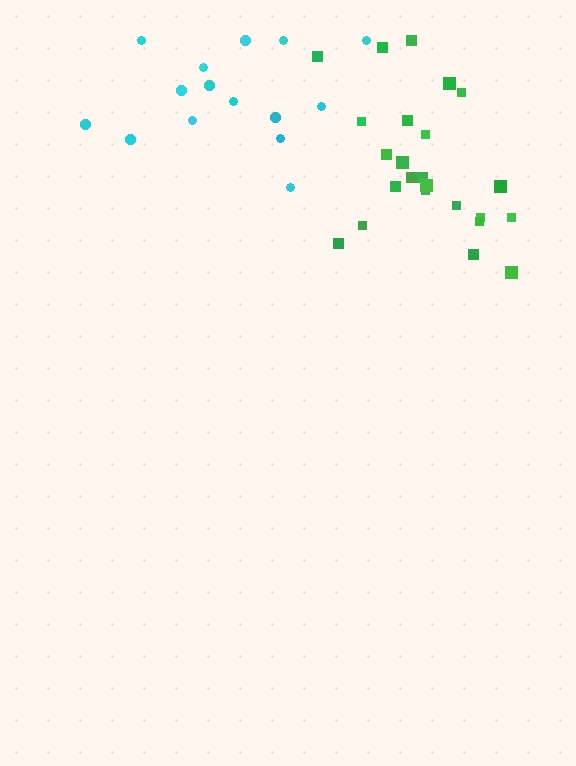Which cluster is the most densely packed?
Green.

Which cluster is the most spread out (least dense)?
Cyan.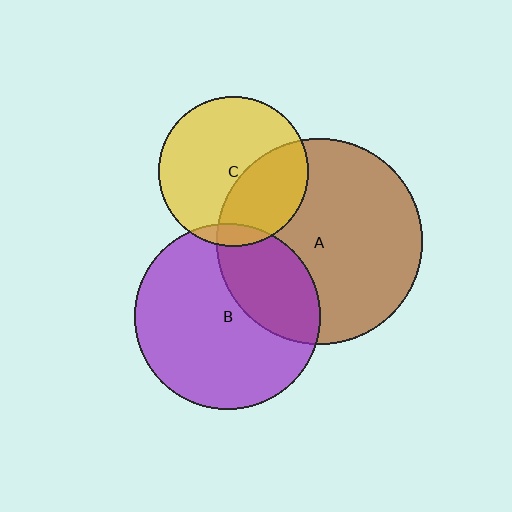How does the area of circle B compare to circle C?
Approximately 1.5 times.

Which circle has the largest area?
Circle A (brown).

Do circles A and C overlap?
Yes.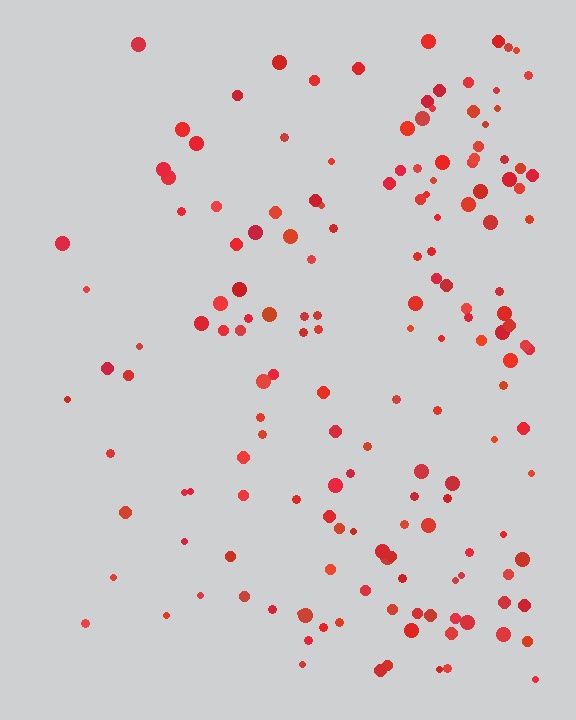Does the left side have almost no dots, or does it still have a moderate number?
Still a moderate number, just noticeably fewer than the right.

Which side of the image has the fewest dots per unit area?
The left.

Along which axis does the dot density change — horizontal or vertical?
Horizontal.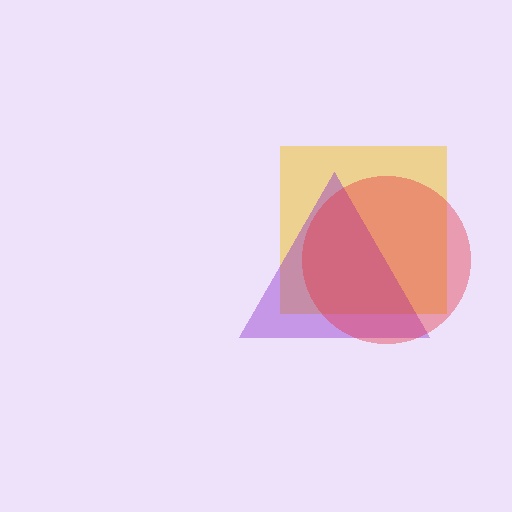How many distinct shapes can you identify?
There are 3 distinct shapes: a yellow square, a purple triangle, a red circle.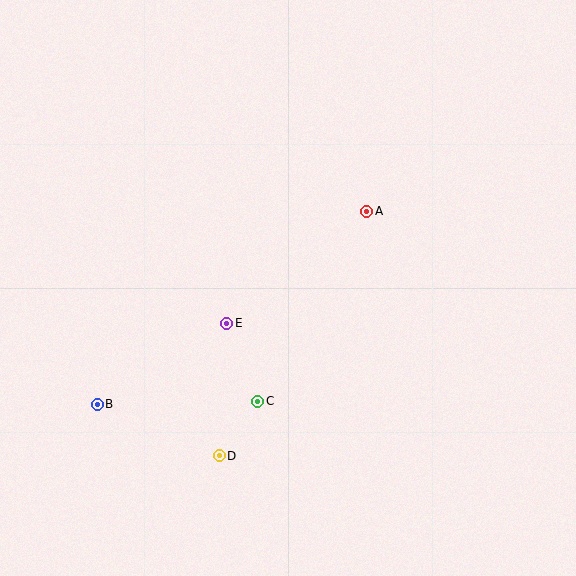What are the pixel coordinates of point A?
Point A is at (367, 211).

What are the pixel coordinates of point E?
Point E is at (227, 323).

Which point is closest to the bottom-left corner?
Point B is closest to the bottom-left corner.